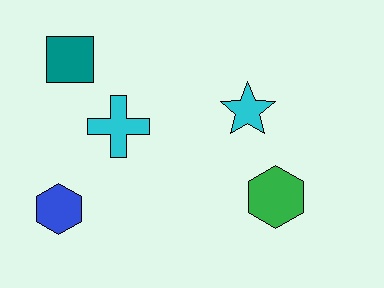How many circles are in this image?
There are no circles.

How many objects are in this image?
There are 5 objects.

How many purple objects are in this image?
There are no purple objects.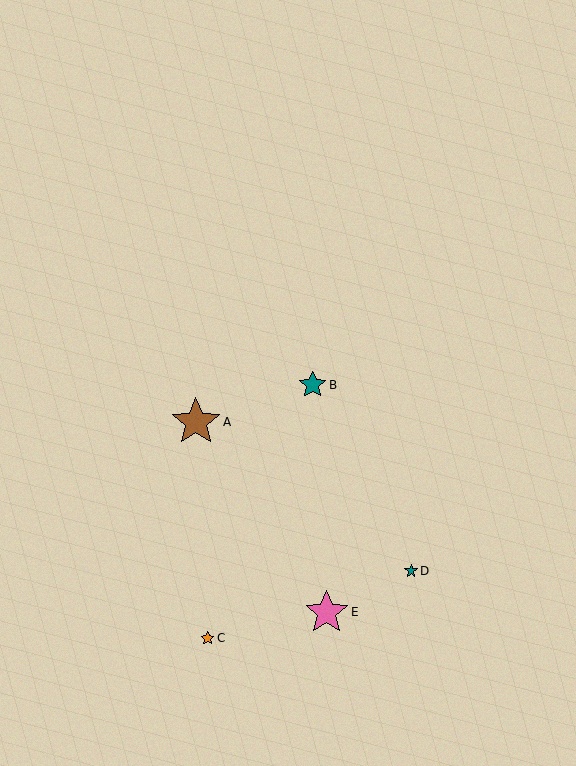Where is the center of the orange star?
The center of the orange star is at (208, 638).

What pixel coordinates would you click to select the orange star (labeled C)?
Click at (208, 638) to select the orange star C.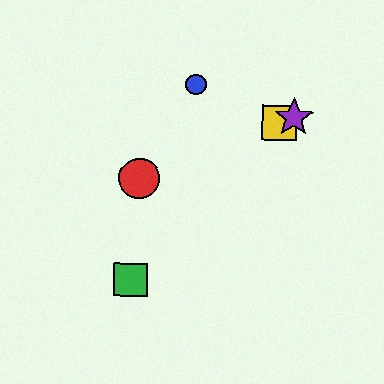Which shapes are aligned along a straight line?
The red circle, the yellow square, the purple star are aligned along a straight line.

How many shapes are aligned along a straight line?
3 shapes (the red circle, the yellow square, the purple star) are aligned along a straight line.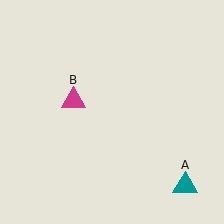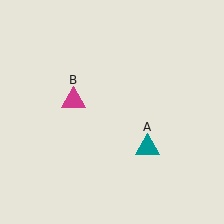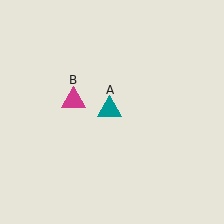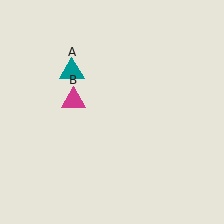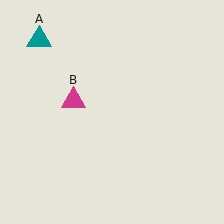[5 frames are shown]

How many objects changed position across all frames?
1 object changed position: teal triangle (object A).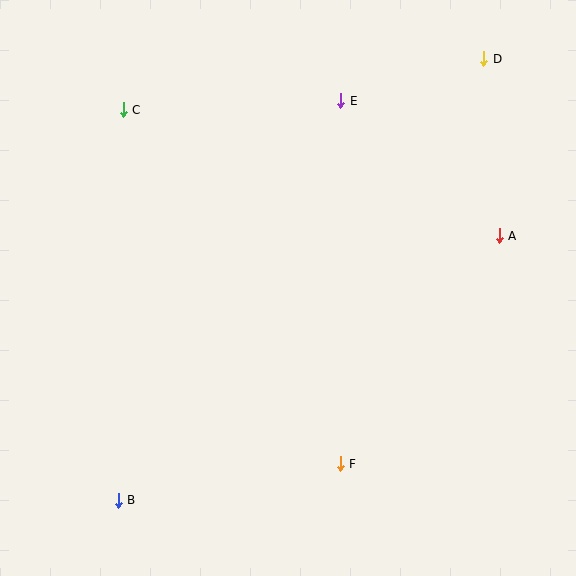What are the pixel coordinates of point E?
Point E is at (340, 101).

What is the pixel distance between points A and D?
The distance between A and D is 177 pixels.